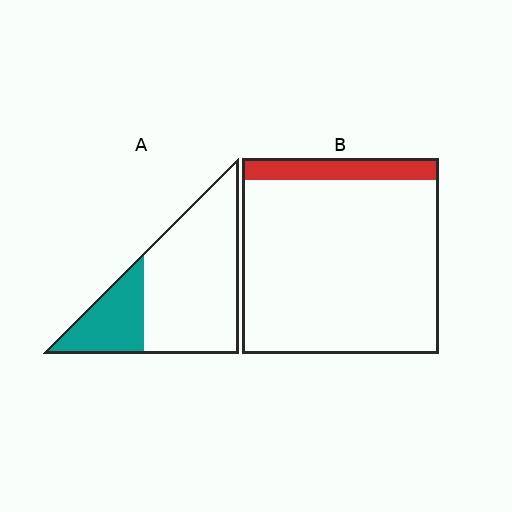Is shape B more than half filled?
No.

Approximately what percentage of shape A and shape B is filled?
A is approximately 25% and B is approximately 10%.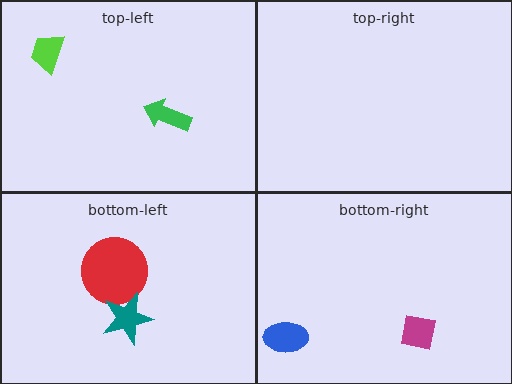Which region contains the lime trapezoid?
The top-left region.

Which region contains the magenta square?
The bottom-right region.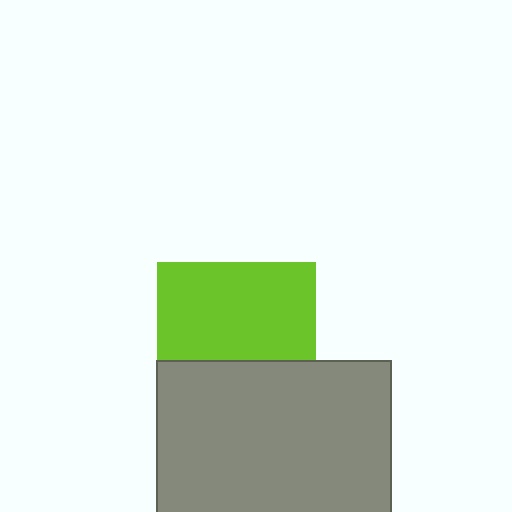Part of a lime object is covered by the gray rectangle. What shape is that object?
It is a square.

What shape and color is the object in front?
The object in front is a gray rectangle.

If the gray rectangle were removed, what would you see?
You would see the complete lime square.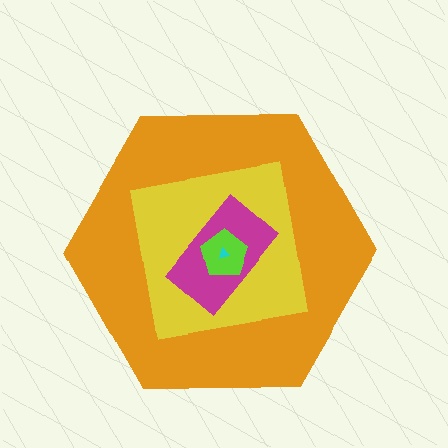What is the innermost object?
The cyan triangle.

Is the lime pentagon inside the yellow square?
Yes.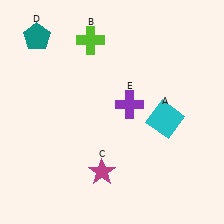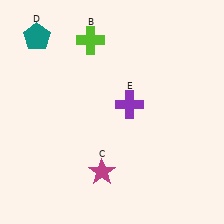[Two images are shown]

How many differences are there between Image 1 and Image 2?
There is 1 difference between the two images.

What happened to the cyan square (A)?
The cyan square (A) was removed in Image 2. It was in the bottom-right area of Image 1.